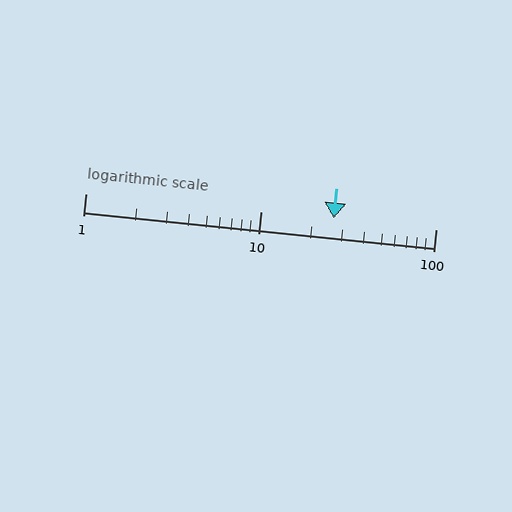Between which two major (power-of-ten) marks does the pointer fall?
The pointer is between 10 and 100.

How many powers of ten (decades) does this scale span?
The scale spans 2 decades, from 1 to 100.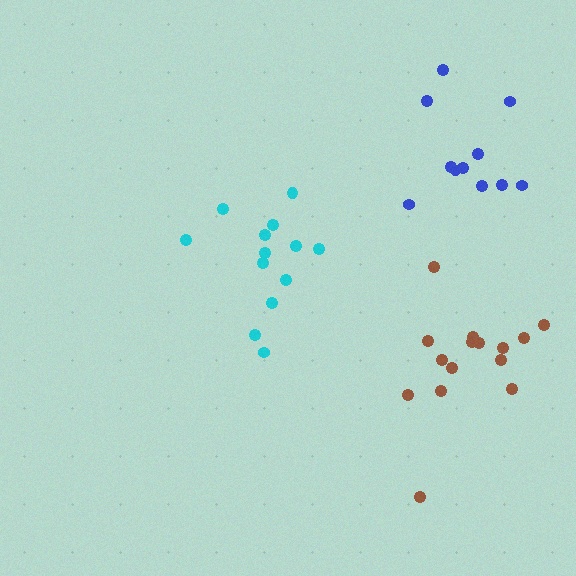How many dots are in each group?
Group 1: 15 dots, Group 2: 13 dots, Group 3: 11 dots (39 total).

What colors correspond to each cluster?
The clusters are colored: brown, cyan, blue.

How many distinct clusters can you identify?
There are 3 distinct clusters.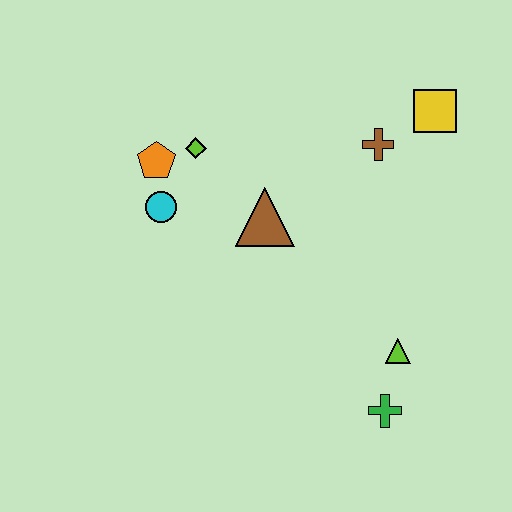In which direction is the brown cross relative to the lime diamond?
The brown cross is to the right of the lime diamond.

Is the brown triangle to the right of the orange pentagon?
Yes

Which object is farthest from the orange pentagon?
The green cross is farthest from the orange pentagon.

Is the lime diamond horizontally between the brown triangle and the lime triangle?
No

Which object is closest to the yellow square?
The brown cross is closest to the yellow square.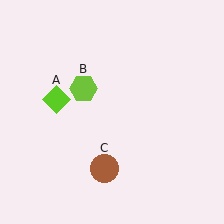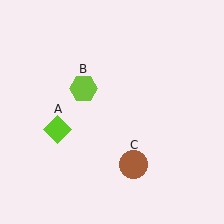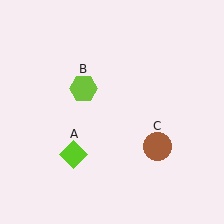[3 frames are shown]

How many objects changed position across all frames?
2 objects changed position: lime diamond (object A), brown circle (object C).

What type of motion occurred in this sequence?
The lime diamond (object A), brown circle (object C) rotated counterclockwise around the center of the scene.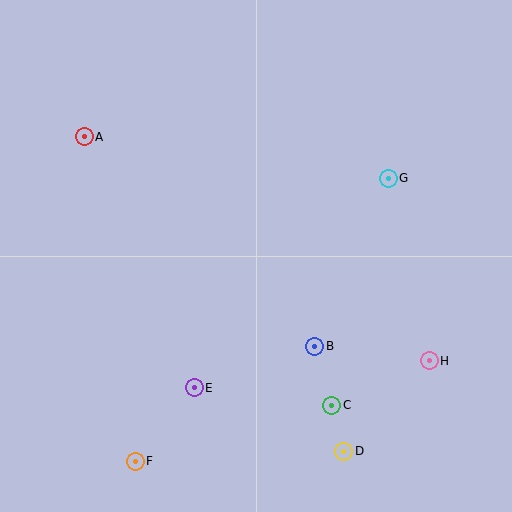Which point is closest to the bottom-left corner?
Point F is closest to the bottom-left corner.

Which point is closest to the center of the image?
Point B at (315, 346) is closest to the center.